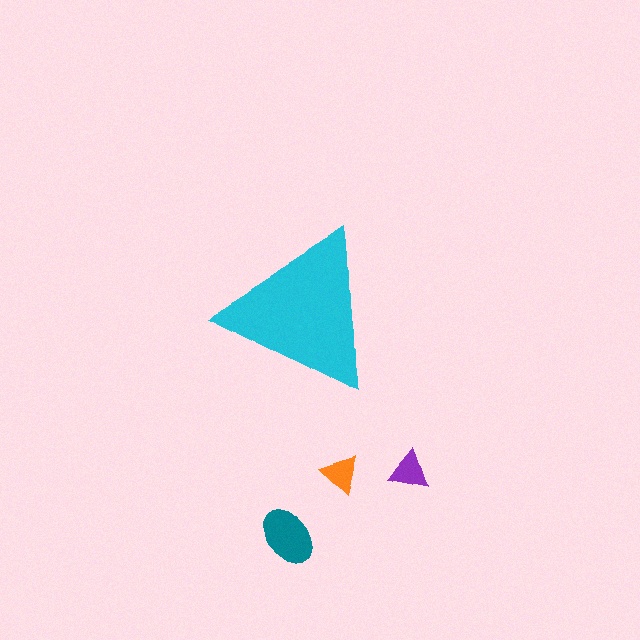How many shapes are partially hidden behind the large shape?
0 shapes are partially hidden.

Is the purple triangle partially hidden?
No, the purple triangle is fully visible.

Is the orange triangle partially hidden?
No, the orange triangle is fully visible.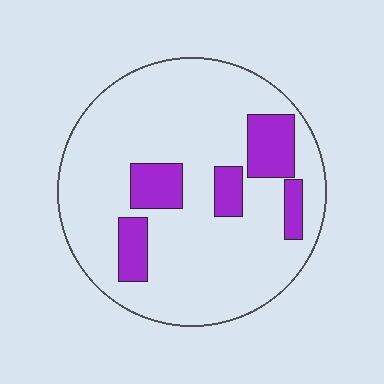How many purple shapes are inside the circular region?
5.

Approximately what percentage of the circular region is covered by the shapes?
Approximately 20%.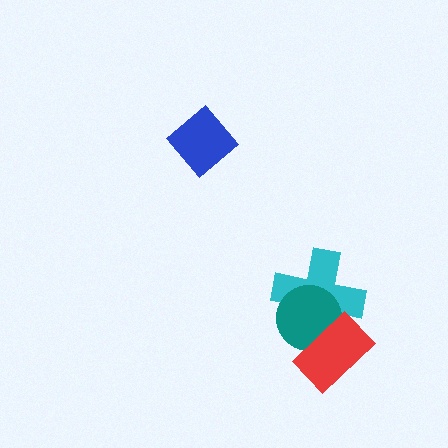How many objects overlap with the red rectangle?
2 objects overlap with the red rectangle.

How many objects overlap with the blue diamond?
0 objects overlap with the blue diamond.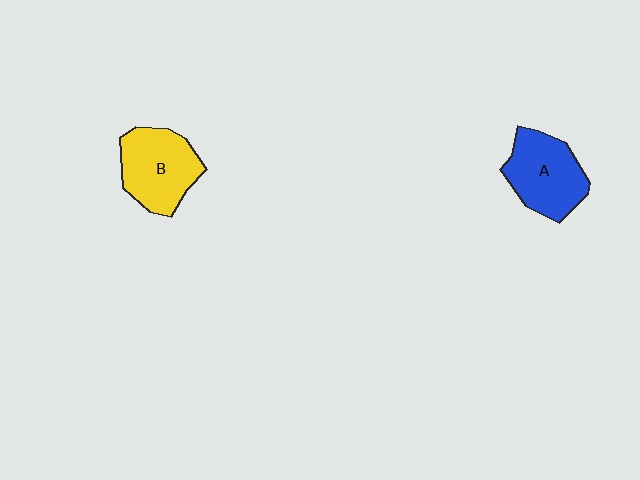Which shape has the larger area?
Shape B (yellow).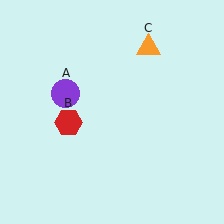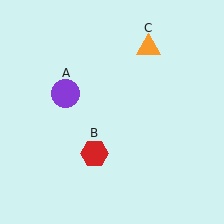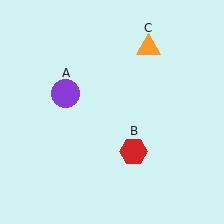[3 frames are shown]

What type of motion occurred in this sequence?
The red hexagon (object B) rotated counterclockwise around the center of the scene.